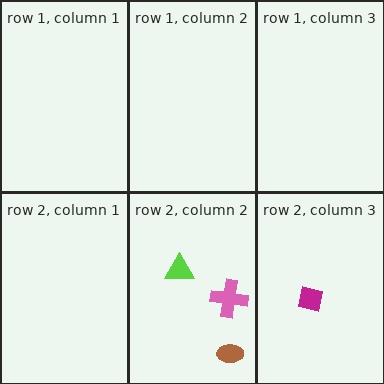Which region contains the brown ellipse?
The row 2, column 2 region.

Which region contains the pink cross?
The row 2, column 2 region.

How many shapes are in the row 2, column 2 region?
3.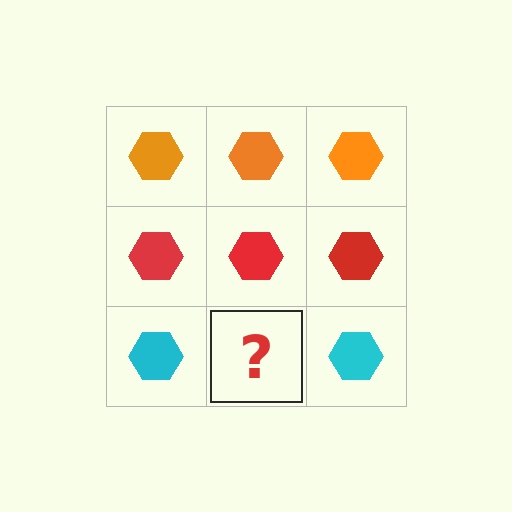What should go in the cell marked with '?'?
The missing cell should contain a cyan hexagon.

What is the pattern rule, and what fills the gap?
The rule is that each row has a consistent color. The gap should be filled with a cyan hexagon.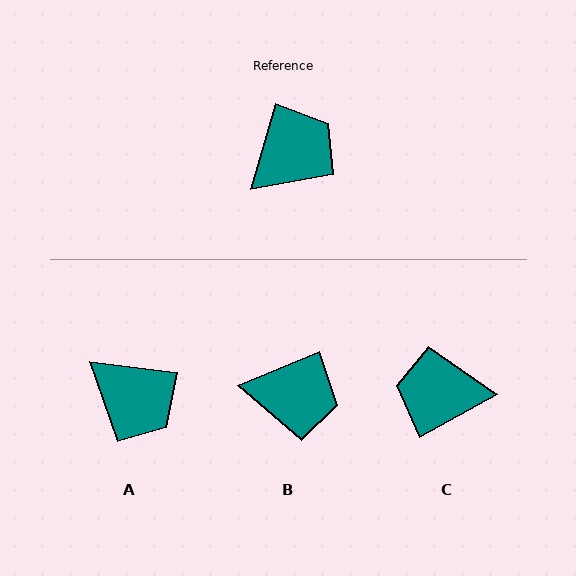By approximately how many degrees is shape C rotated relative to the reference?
Approximately 135 degrees counter-clockwise.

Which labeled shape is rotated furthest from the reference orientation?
C, about 135 degrees away.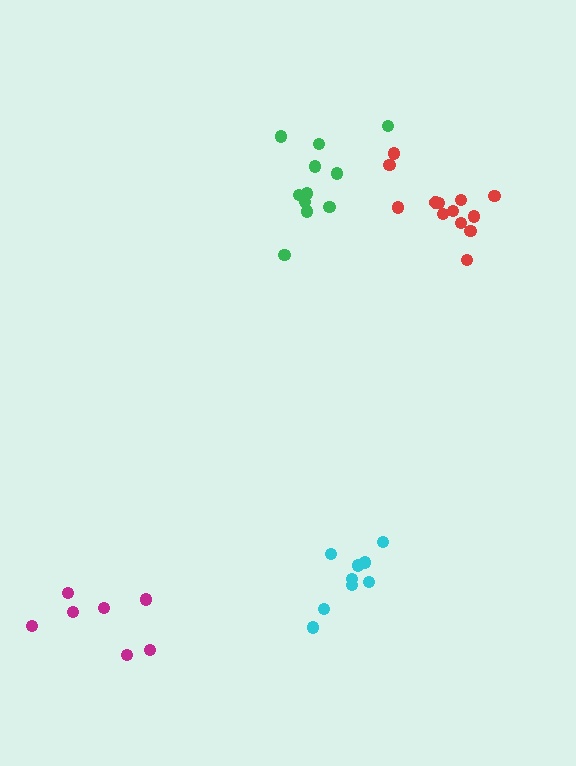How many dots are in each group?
Group 1: 7 dots, Group 2: 13 dots, Group 3: 11 dots, Group 4: 9 dots (40 total).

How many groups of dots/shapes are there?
There are 4 groups.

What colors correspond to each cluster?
The clusters are colored: magenta, red, green, cyan.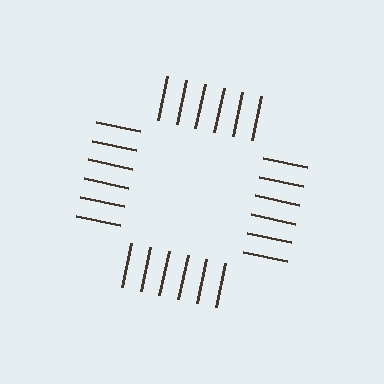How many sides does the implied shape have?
4 sides — the line-ends trace a square.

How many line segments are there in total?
24 — 6 along each of the 4 edges.